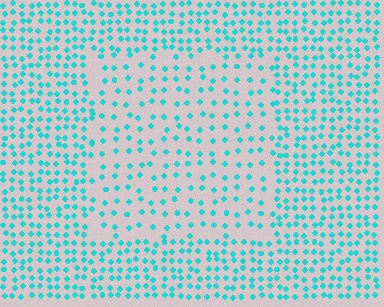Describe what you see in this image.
The image contains small cyan elements arranged at two different densities. A rectangle-shaped region is visible where the elements are less densely packed than the surrounding area.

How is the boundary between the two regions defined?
The boundary is defined by a change in element density (approximately 1.9x ratio). All elements are the same color, size, and shape.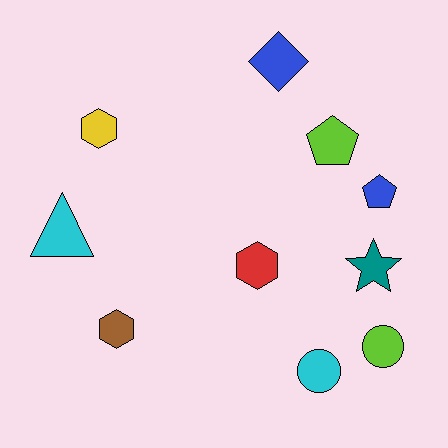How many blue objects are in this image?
There are 2 blue objects.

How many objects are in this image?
There are 10 objects.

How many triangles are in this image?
There is 1 triangle.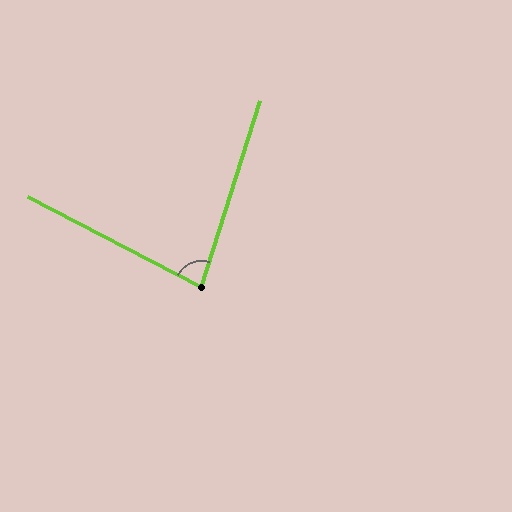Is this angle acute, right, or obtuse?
It is acute.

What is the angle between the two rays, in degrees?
Approximately 80 degrees.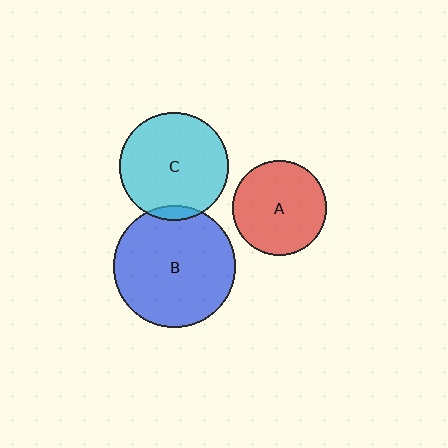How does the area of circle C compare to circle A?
Approximately 1.3 times.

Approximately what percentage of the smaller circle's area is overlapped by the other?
Approximately 5%.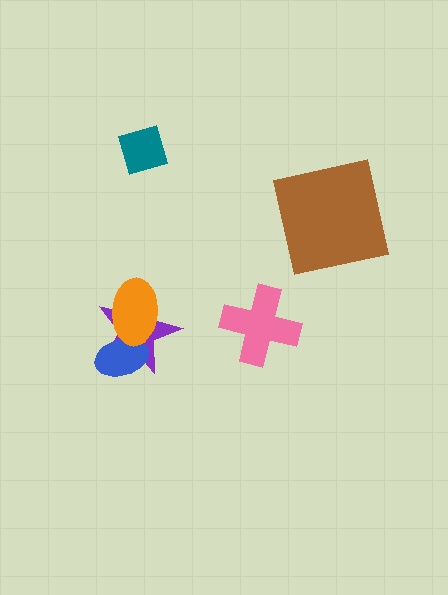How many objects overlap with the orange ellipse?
2 objects overlap with the orange ellipse.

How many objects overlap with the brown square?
0 objects overlap with the brown square.